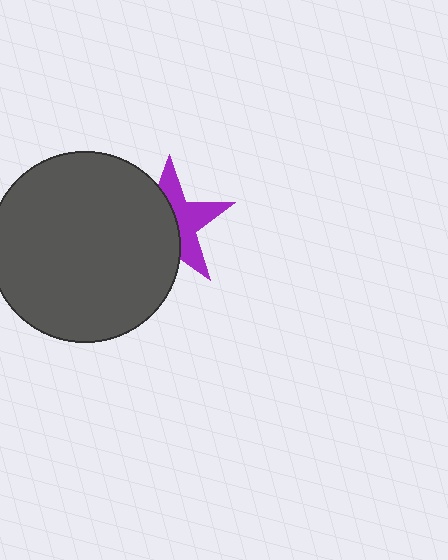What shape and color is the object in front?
The object in front is a dark gray circle.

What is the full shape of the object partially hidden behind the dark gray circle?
The partially hidden object is a purple star.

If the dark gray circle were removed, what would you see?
You would see the complete purple star.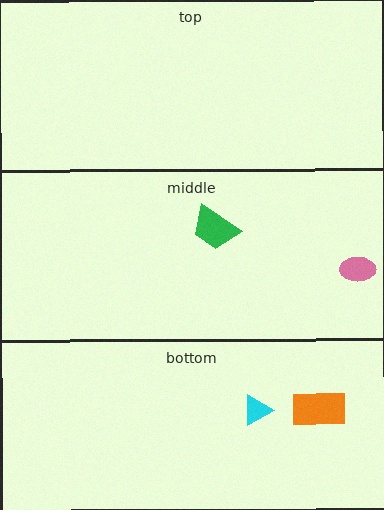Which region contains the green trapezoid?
The middle region.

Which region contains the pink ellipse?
The middle region.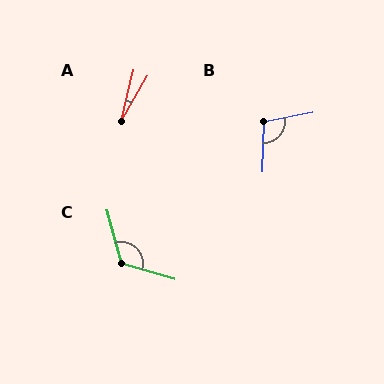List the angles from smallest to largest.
A (17°), B (103°), C (121°).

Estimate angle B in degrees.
Approximately 103 degrees.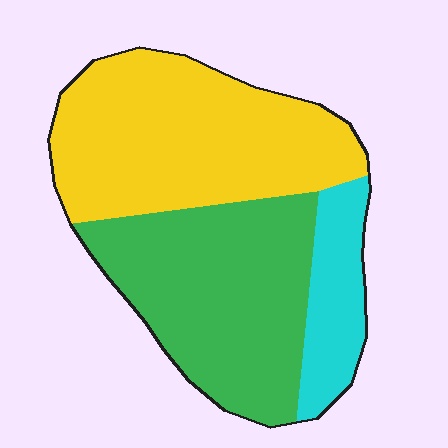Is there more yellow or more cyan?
Yellow.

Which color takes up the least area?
Cyan, at roughly 15%.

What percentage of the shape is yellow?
Yellow covers roughly 45% of the shape.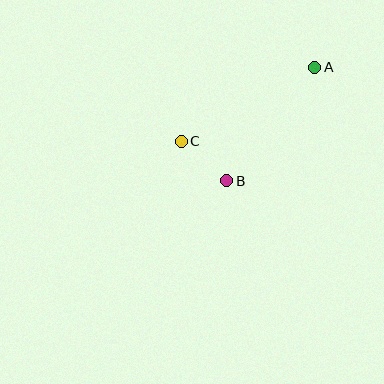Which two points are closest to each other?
Points B and C are closest to each other.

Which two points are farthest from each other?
Points A and C are farthest from each other.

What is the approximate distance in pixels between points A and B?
The distance between A and B is approximately 144 pixels.